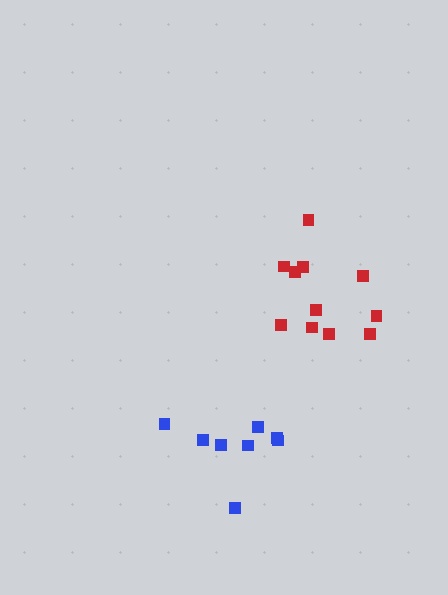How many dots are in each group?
Group 1: 8 dots, Group 2: 11 dots (19 total).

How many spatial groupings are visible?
There are 2 spatial groupings.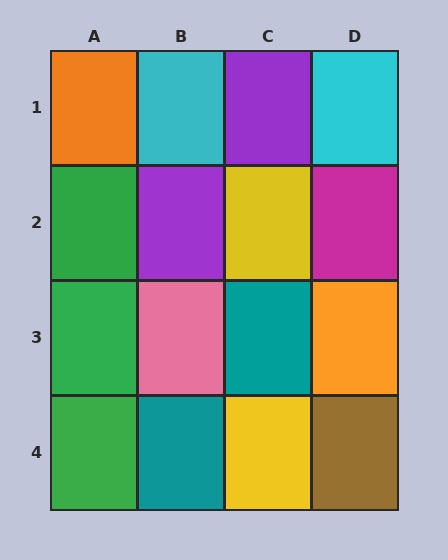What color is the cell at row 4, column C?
Yellow.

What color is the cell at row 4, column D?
Brown.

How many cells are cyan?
2 cells are cyan.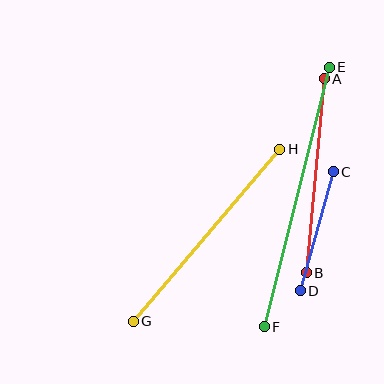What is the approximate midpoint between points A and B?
The midpoint is at approximately (315, 176) pixels.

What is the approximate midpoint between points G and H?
The midpoint is at approximately (207, 235) pixels.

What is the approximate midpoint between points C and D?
The midpoint is at approximately (317, 231) pixels.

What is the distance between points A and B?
The distance is approximately 195 pixels.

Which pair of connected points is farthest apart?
Points E and F are farthest apart.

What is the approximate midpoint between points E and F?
The midpoint is at approximately (297, 197) pixels.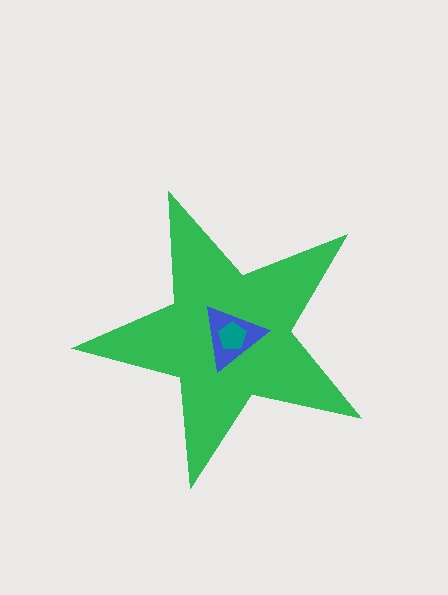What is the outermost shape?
The green star.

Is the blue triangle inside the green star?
Yes.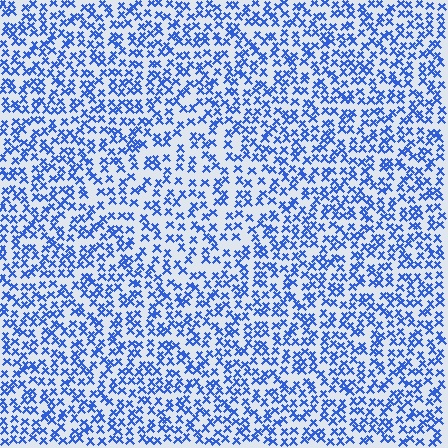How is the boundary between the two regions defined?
The boundary is defined by a change in element density (approximately 1.4x ratio). All elements are the same color, size, and shape.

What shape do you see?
I see a diamond.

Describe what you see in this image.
The image contains small blue elements arranged at two different densities. A diamond-shaped region is visible where the elements are less densely packed than the surrounding area.